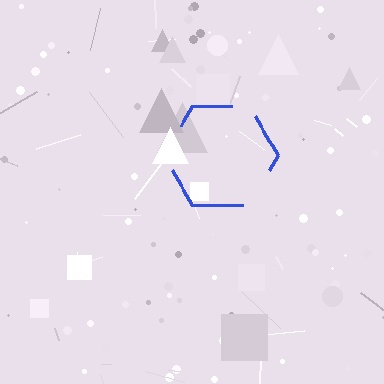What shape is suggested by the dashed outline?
The dashed outline suggests a hexagon.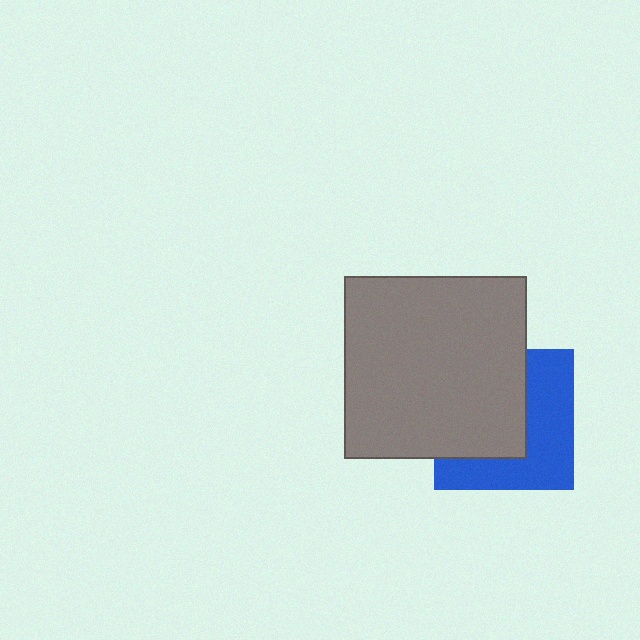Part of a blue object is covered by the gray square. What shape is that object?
It is a square.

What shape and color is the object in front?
The object in front is a gray square.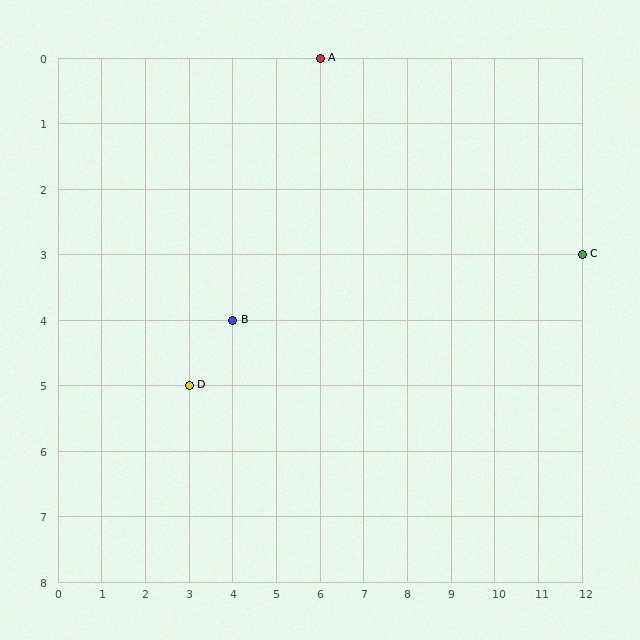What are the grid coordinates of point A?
Point A is at grid coordinates (6, 0).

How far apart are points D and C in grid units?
Points D and C are 9 columns and 2 rows apart (about 9.2 grid units diagonally).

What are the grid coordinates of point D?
Point D is at grid coordinates (3, 5).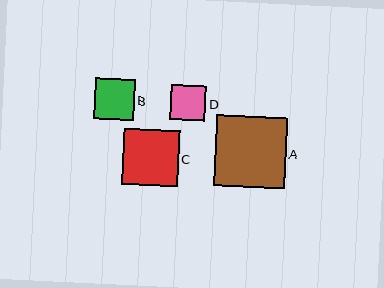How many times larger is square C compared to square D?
Square C is approximately 1.6 times the size of square D.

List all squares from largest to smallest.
From largest to smallest: A, C, B, D.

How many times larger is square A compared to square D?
Square A is approximately 2.0 times the size of square D.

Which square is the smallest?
Square D is the smallest with a size of approximately 35 pixels.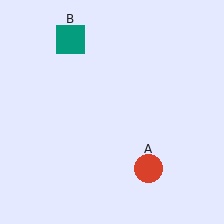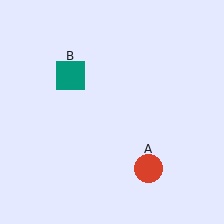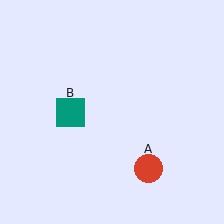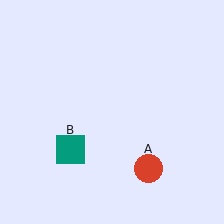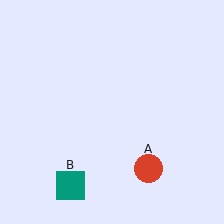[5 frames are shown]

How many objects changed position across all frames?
1 object changed position: teal square (object B).